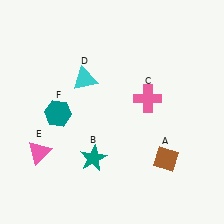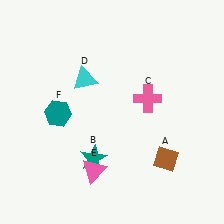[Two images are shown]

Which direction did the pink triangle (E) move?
The pink triangle (E) moved right.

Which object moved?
The pink triangle (E) moved right.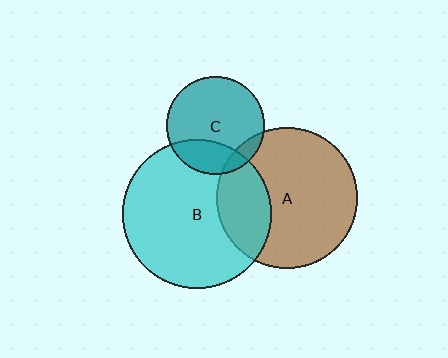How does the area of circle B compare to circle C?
Approximately 2.3 times.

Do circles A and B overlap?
Yes.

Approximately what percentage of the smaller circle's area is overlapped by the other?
Approximately 25%.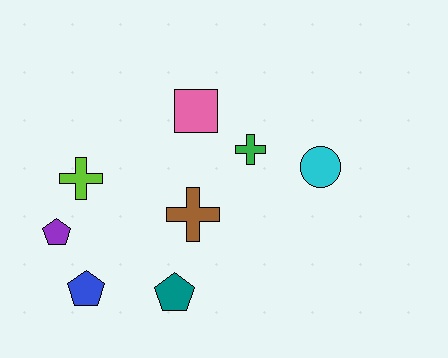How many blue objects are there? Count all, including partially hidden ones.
There is 1 blue object.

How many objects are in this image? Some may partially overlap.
There are 8 objects.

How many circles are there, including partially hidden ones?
There is 1 circle.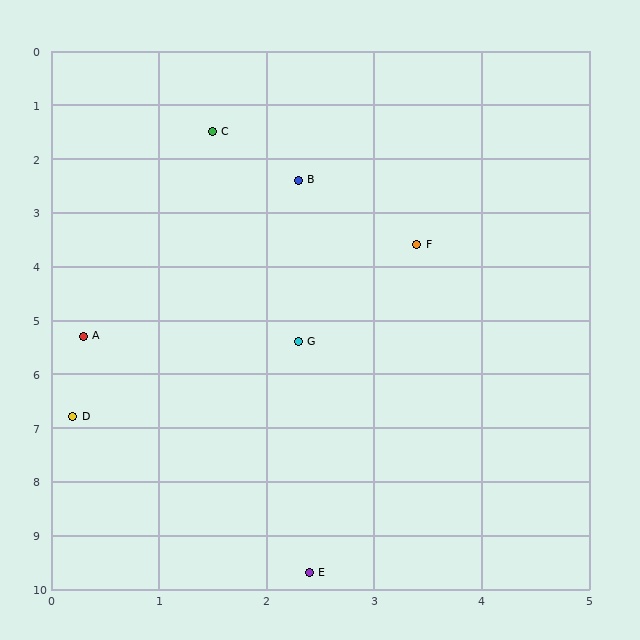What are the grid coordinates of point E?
Point E is at approximately (2.4, 9.7).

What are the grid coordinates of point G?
Point G is at approximately (2.3, 5.4).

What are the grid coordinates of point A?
Point A is at approximately (0.3, 5.3).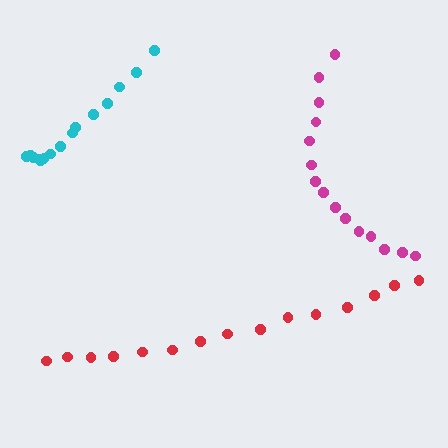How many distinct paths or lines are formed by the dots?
There are 3 distinct paths.